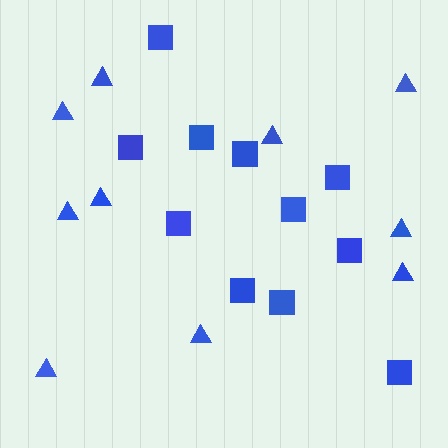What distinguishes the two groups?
There are 2 groups: one group of squares (11) and one group of triangles (10).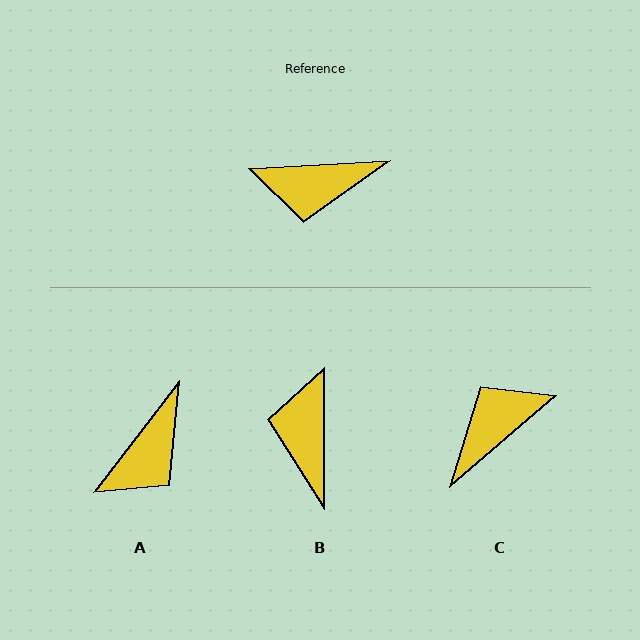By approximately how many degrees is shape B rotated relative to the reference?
Approximately 93 degrees clockwise.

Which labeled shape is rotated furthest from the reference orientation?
C, about 142 degrees away.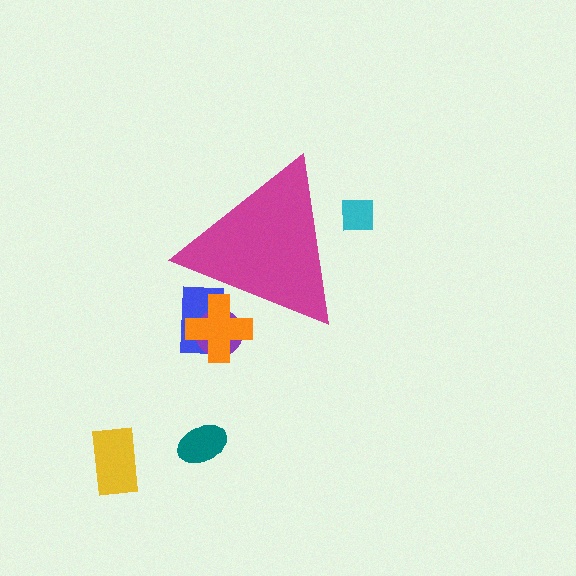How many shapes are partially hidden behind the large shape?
4 shapes are partially hidden.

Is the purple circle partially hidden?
Yes, the purple circle is partially hidden behind the magenta triangle.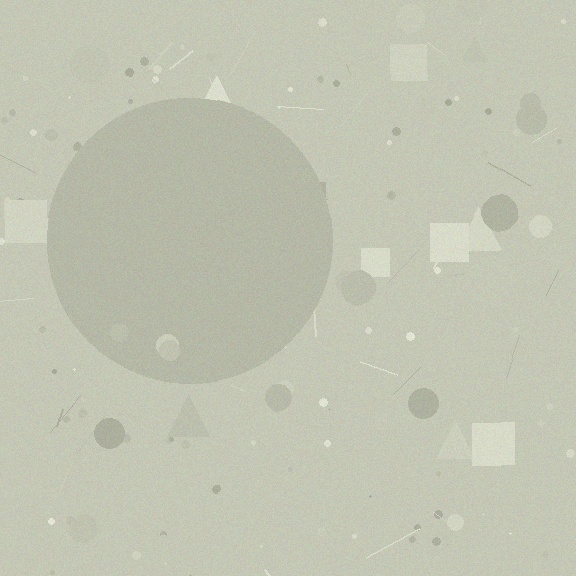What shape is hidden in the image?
A circle is hidden in the image.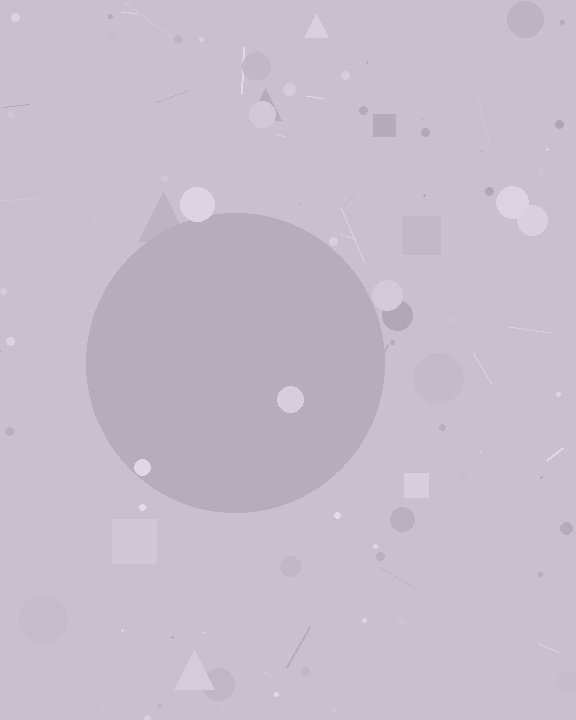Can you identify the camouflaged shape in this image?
The camouflaged shape is a circle.